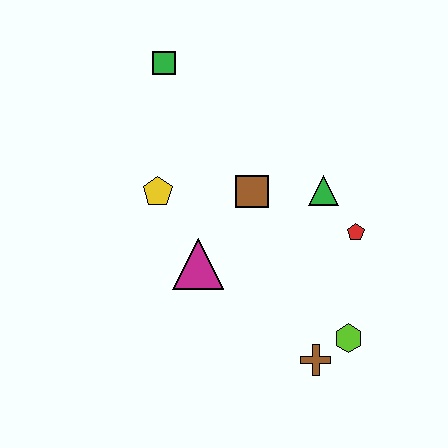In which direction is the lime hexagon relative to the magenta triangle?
The lime hexagon is to the right of the magenta triangle.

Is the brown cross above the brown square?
No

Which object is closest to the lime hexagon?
The brown cross is closest to the lime hexagon.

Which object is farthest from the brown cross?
The green square is farthest from the brown cross.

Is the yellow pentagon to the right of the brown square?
No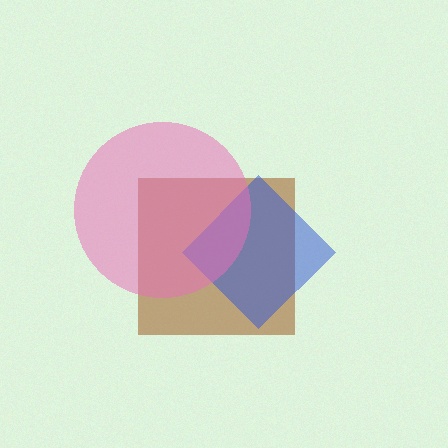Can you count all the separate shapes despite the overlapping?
Yes, there are 3 separate shapes.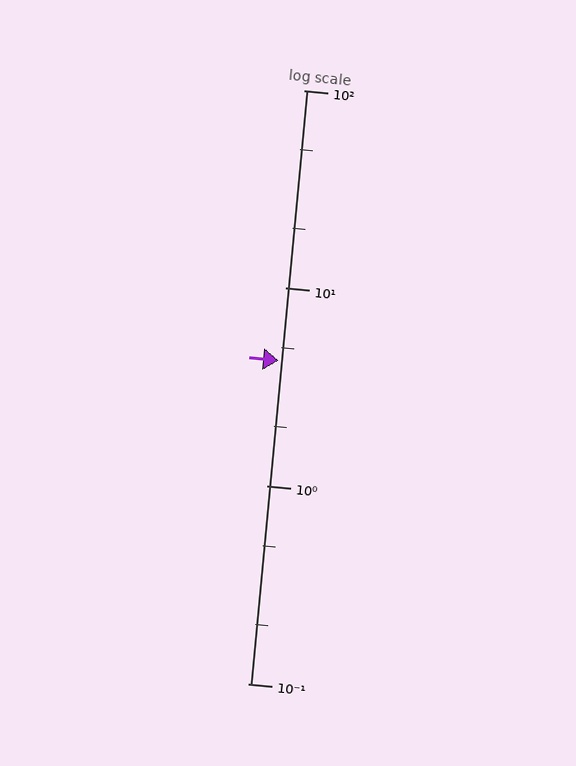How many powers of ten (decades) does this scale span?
The scale spans 3 decades, from 0.1 to 100.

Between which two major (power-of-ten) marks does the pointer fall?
The pointer is between 1 and 10.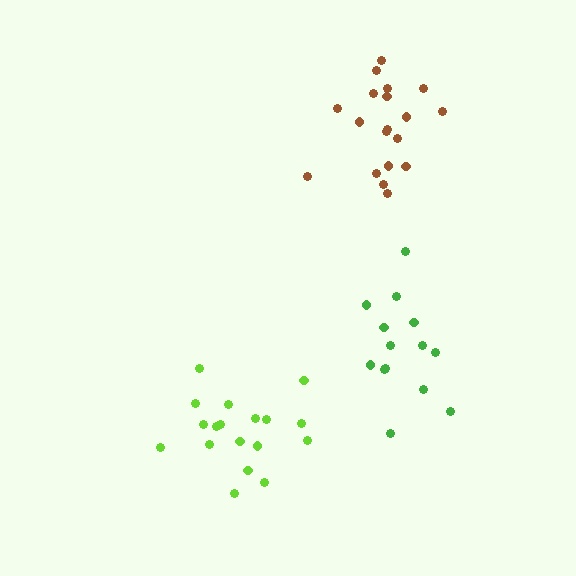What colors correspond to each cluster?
The clusters are colored: lime, green, brown.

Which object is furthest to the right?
The green cluster is rightmost.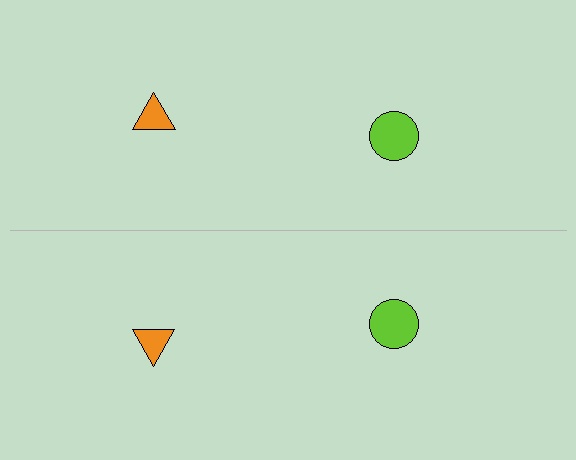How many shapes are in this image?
There are 4 shapes in this image.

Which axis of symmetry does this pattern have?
The pattern has a horizontal axis of symmetry running through the center of the image.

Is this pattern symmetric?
Yes, this pattern has bilateral (reflection) symmetry.